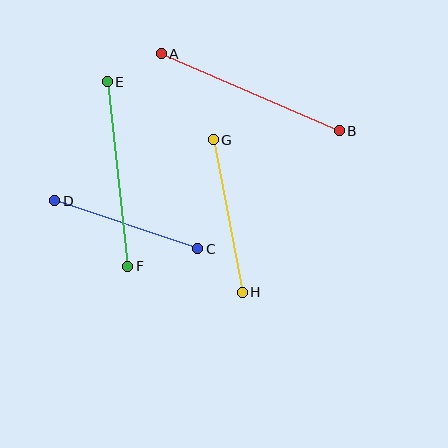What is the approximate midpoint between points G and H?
The midpoint is at approximately (228, 216) pixels.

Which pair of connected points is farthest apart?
Points A and B are farthest apart.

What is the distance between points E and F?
The distance is approximately 186 pixels.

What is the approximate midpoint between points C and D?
The midpoint is at approximately (126, 225) pixels.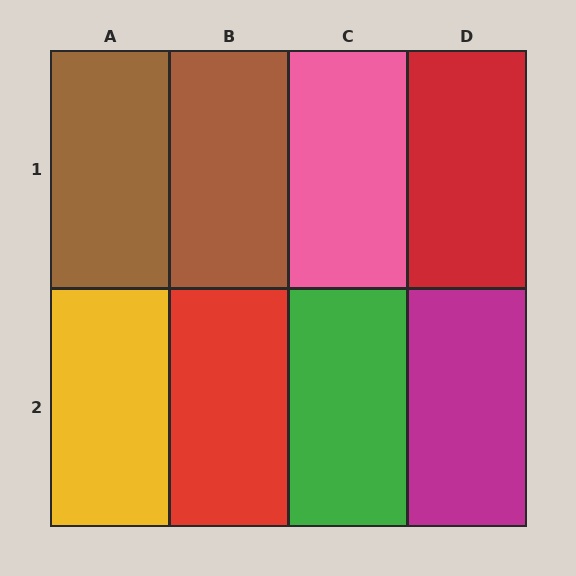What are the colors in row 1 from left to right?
Brown, brown, pink, red.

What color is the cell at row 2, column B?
Red.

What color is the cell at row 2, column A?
Yellow.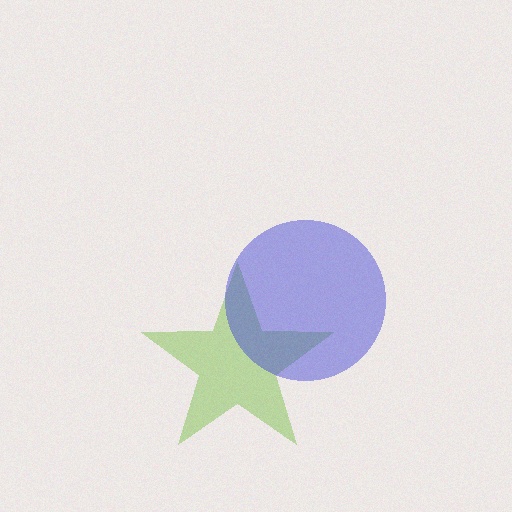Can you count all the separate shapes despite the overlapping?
Yes, there are 2 separate shapes.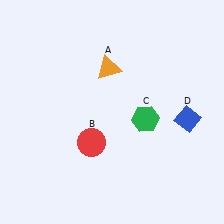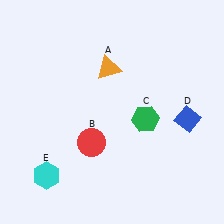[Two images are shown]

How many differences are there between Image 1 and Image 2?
There is 1 difference between the two images.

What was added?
A cyan hexagon (E) was added in Image 2.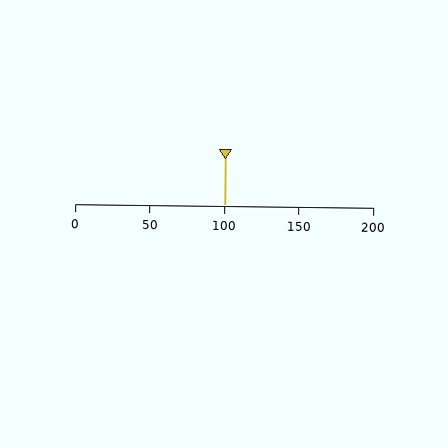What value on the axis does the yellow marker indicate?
The marker indicates approximately 100.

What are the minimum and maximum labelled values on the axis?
The axis runs from 0 to 200.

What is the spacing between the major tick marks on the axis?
The major ticks are spaced 50 apart.